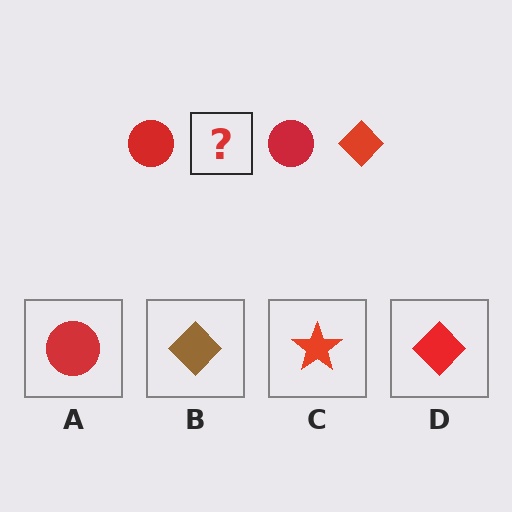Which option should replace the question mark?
Option D.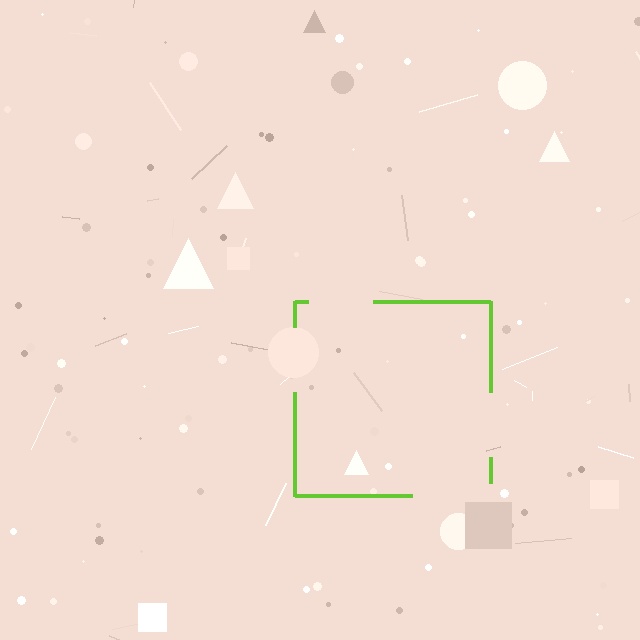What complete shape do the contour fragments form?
The contour fragments form a square.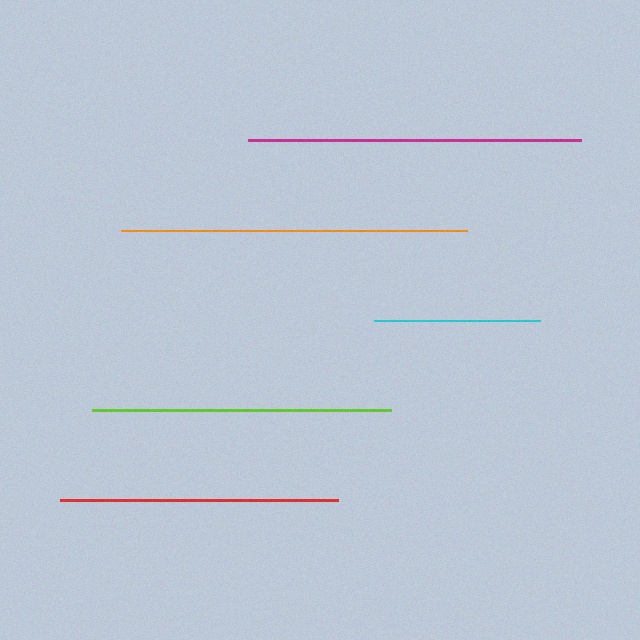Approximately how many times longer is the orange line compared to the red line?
The orange line is approximately 1.2 times the length of the red line.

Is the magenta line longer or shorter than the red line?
The magenta line is longer than the red line.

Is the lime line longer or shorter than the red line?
The lime line is longer than the red line.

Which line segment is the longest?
The orange line is the longest at approximately 346 pixels.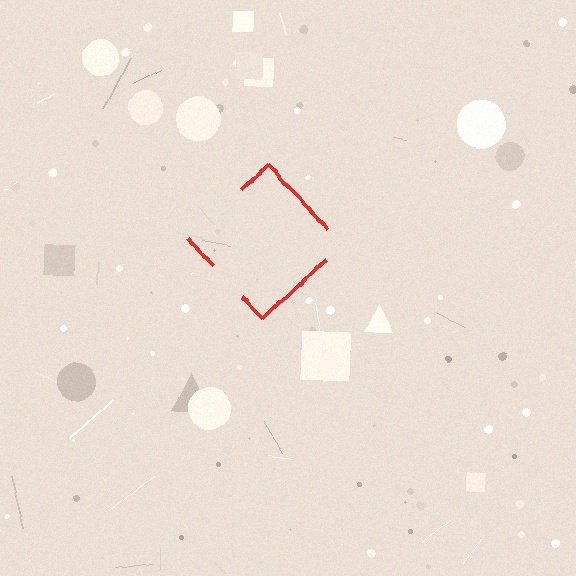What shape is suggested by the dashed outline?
The dashed outline suggests a diamond.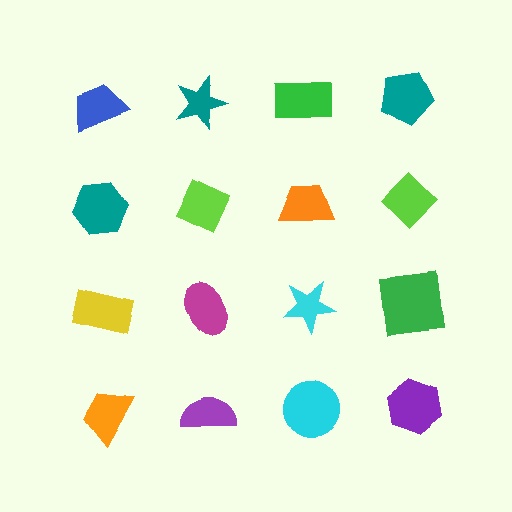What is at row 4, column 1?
An orange trapezoid.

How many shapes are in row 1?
4 shapes.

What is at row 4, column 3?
A cyan circle.